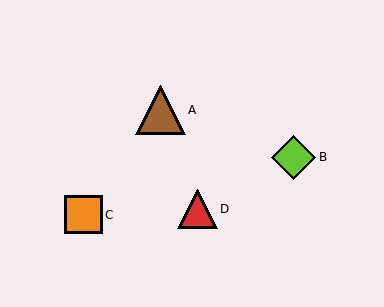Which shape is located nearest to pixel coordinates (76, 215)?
The orange square (labeled C) at (83, 215) is nearest to that location.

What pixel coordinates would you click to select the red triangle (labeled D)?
Click at (197, 209) to select the red triangle D.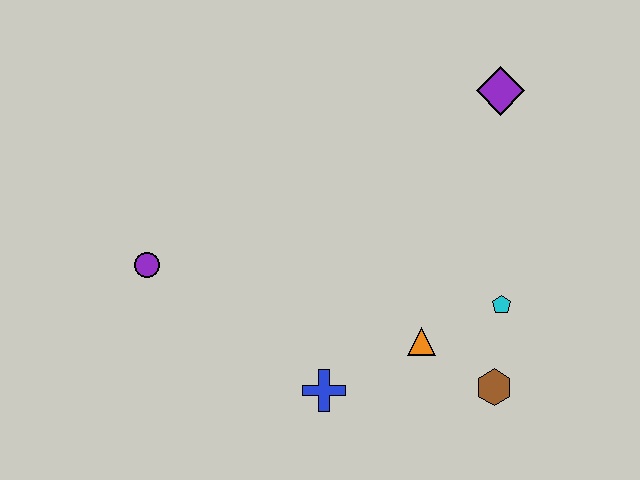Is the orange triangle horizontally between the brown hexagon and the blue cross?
Yes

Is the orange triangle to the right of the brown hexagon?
No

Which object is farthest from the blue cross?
The purple diamond is farthest from the blue cross.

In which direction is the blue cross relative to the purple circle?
The blue cross is to the right of the purple circle.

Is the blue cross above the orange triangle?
No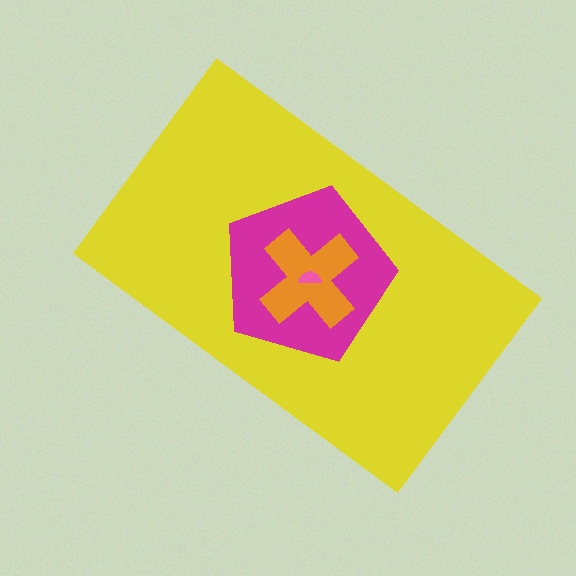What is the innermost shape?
The pink semicircle.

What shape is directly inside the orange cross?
The pink semicircle.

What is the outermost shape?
The yellow rectangle.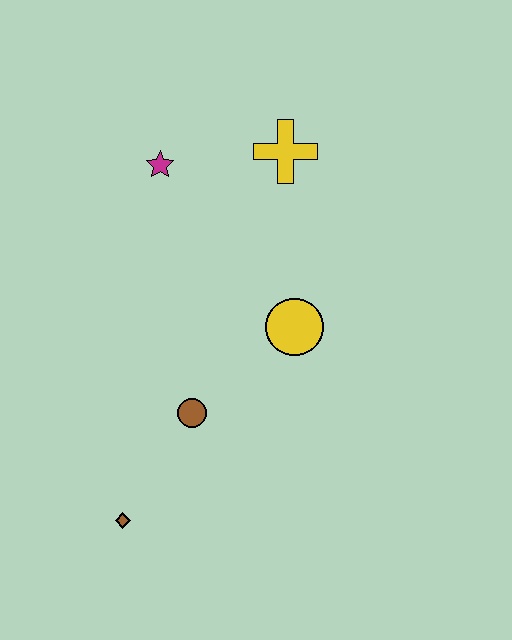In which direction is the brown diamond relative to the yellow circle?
The brown diamond is below the yellow circle.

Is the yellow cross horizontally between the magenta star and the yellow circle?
Yes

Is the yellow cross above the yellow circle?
Yes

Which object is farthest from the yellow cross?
The brown diamond is farthest from the yellow cross.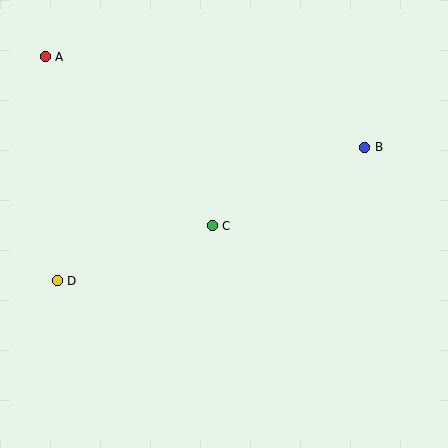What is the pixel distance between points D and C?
The distance between D and C is 164 pixels.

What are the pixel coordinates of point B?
Point B is at (365, 147).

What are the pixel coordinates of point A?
Point A is at (45, 57).